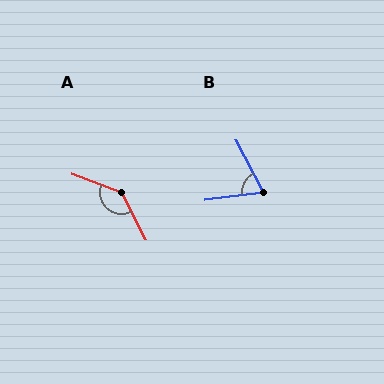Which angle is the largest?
A, at approximately 137 degrees.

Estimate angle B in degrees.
Approximately 70 degrees.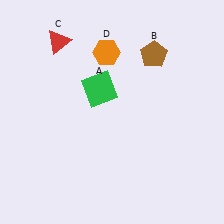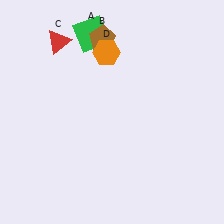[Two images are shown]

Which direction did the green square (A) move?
The green square (A) moved up.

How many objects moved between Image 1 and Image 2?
2 objects moved between the two images.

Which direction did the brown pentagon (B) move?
The brown pentagon (B) moved left.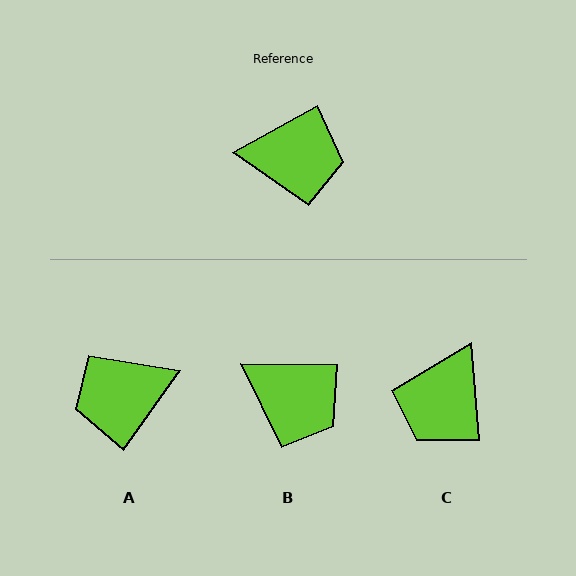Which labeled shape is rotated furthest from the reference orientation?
A, about 154 degrees away.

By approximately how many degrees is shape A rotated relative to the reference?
Approximately 154 degrees clockwise.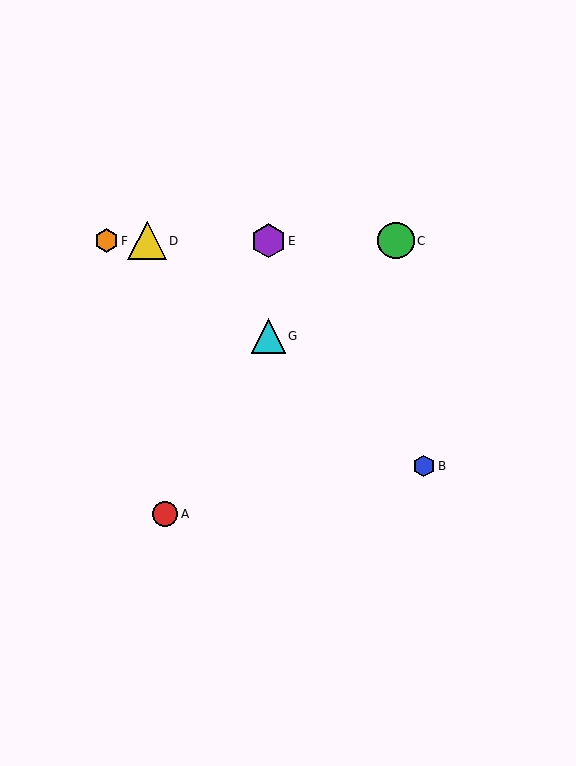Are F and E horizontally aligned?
Yes, both are at y≈241.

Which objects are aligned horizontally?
Objects C, D, E, F are aligned horizontally.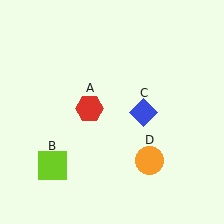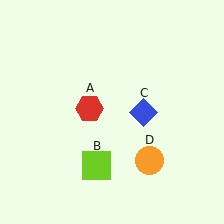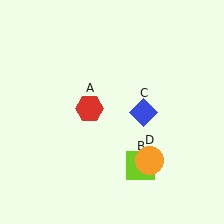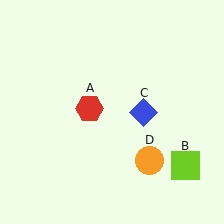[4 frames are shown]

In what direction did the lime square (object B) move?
The lime square (object B) moved right.